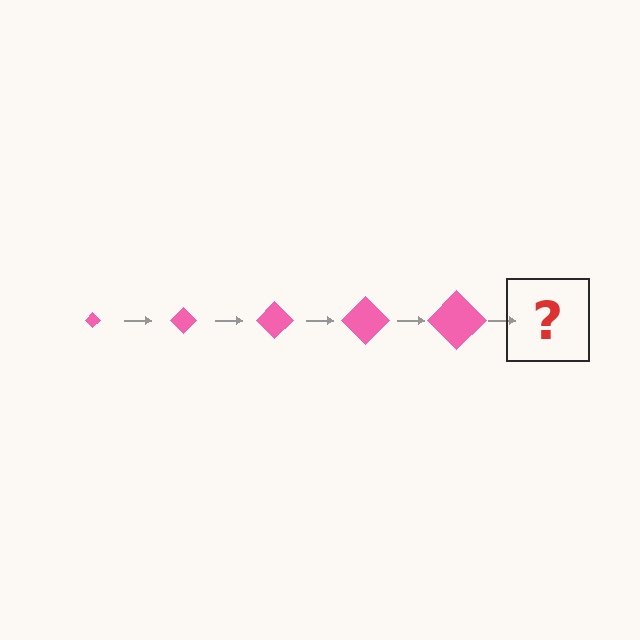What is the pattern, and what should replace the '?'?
The pattern is that the diamond gets progressively larger each step. The '?' should be a pink diamond, larger than the previous one.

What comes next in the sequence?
The next element should be a pink diamond, larger than the previous one.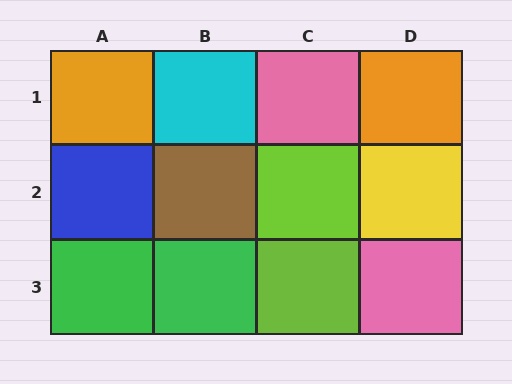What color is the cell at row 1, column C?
Pink.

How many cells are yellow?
1 cell is yellow.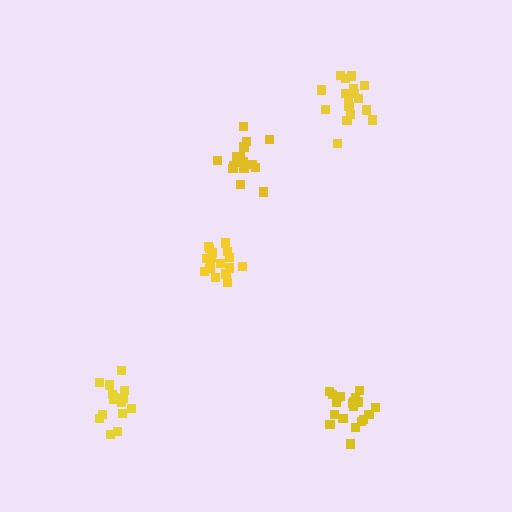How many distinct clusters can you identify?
There are 5 distinct clusters.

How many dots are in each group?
Group 1: 17 dots, Group 2: 16 dots, Group 3: 17 dots, Group 4: 16 dots, Group 5: 21 dots (87 total).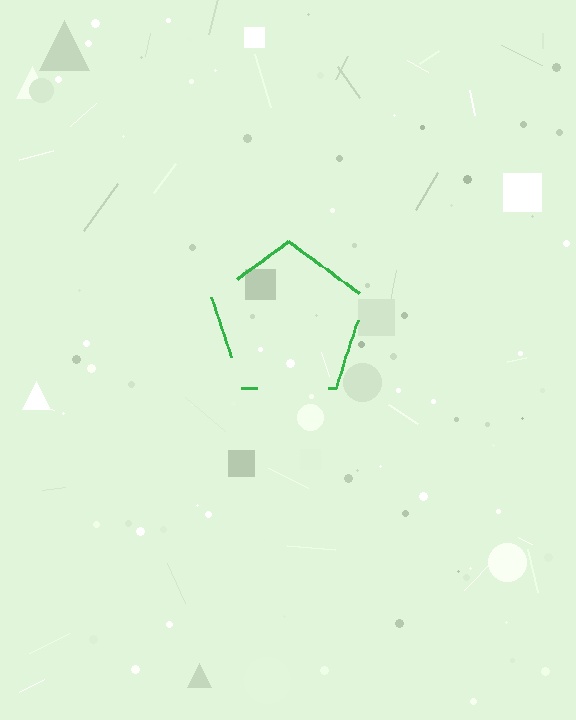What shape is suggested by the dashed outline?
The dashed outline suggests a pentagon.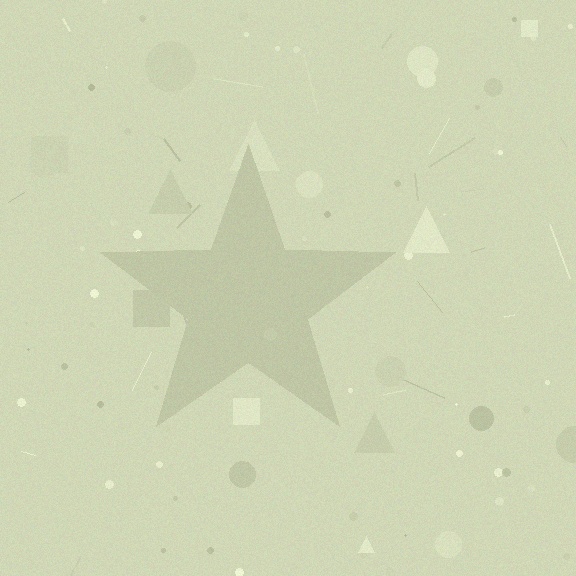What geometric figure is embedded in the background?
A star is embedded in the background.